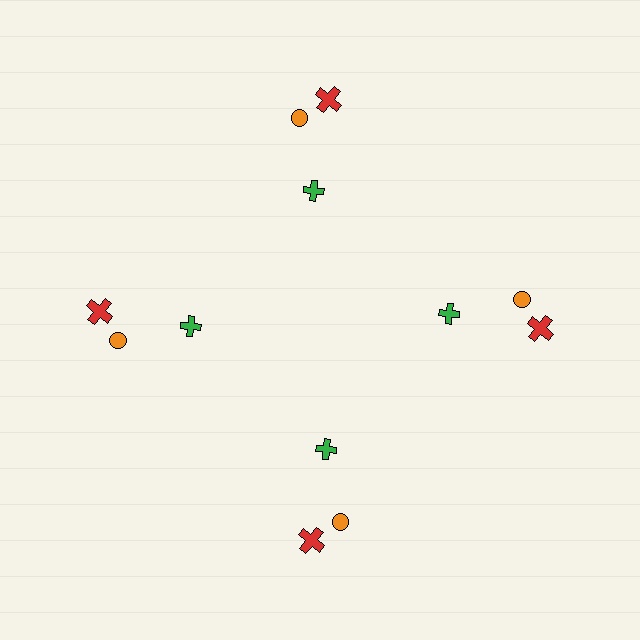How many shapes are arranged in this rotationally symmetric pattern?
There are 12 shapes, arranged in 4 groups of 3.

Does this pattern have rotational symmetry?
Yes, this pattern has 4-fold rotational symmetry. It looks the same after rotating 90 degrees around the center.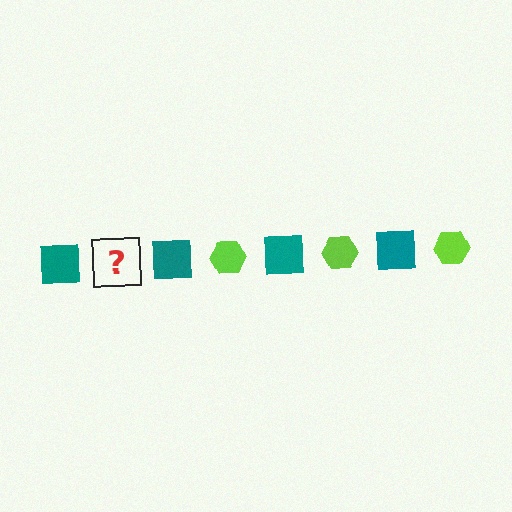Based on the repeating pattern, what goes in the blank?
The blank should be a lime hexagon.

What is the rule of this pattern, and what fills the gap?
The rule is that the pattern alternates between teal square and lime hexagon. The gap should be filled with a lime hexagon.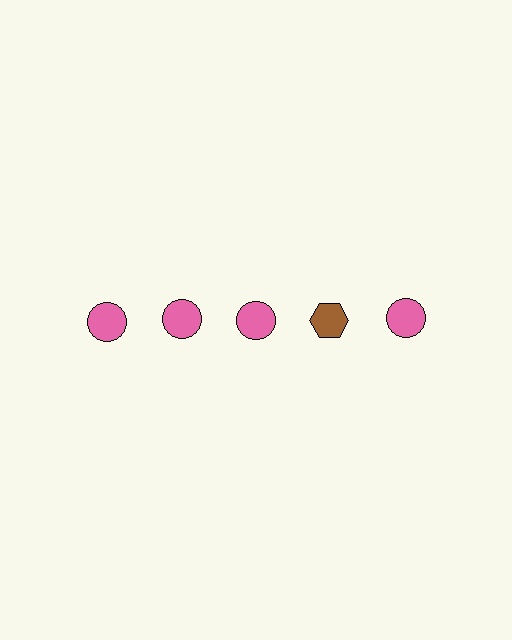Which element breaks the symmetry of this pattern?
The brown hexagon in the top row, second from right column breaks the symmetry. All other shapes are pink circles.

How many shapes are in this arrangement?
There are 5 shapes arranged in a grid pattern.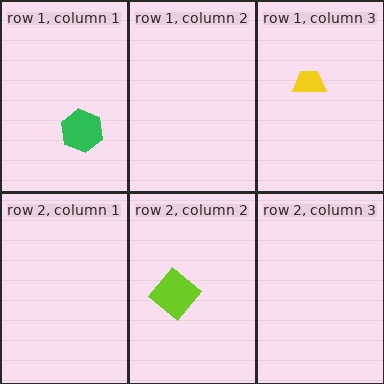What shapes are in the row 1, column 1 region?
The green hexagon.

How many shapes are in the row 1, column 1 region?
1.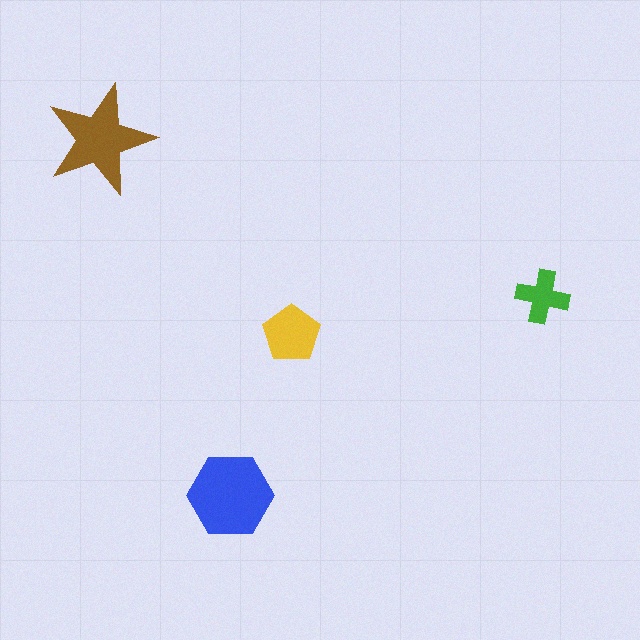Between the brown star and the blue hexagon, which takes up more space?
The blue hexagon.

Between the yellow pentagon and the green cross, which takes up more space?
The yellow pentagon.